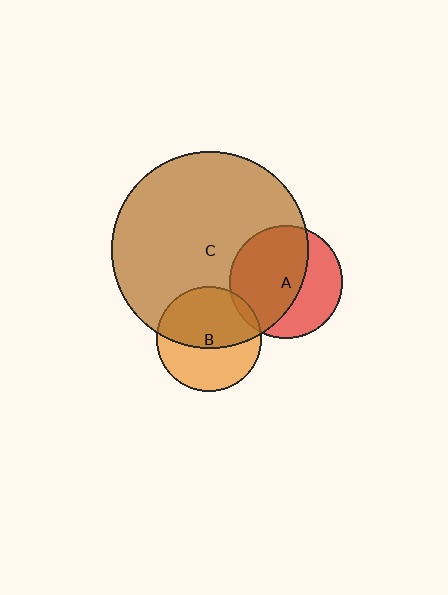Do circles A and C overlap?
Yes.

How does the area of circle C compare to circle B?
Approximately 3.5 times.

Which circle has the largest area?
Circle C (brown).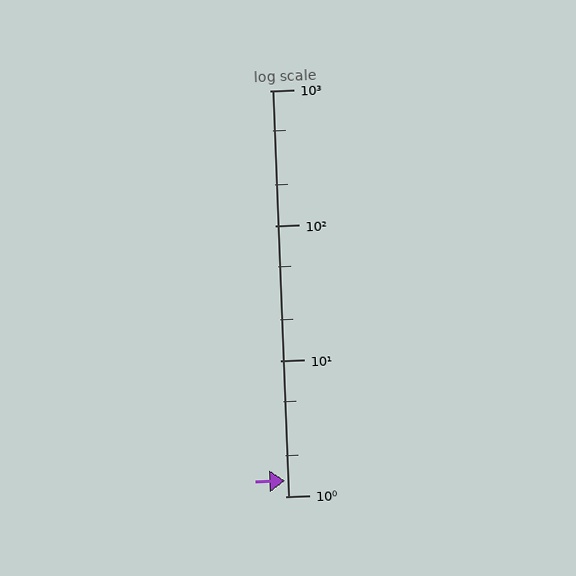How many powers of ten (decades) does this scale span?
The scale spans 3 decades, from 1 to 1000.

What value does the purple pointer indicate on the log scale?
The pointer indicates approximately 1.3.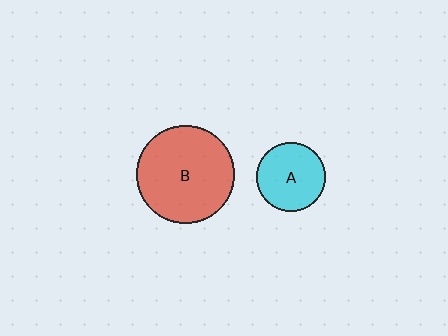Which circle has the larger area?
Circle B (red).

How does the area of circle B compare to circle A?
Approximately 2.0 times.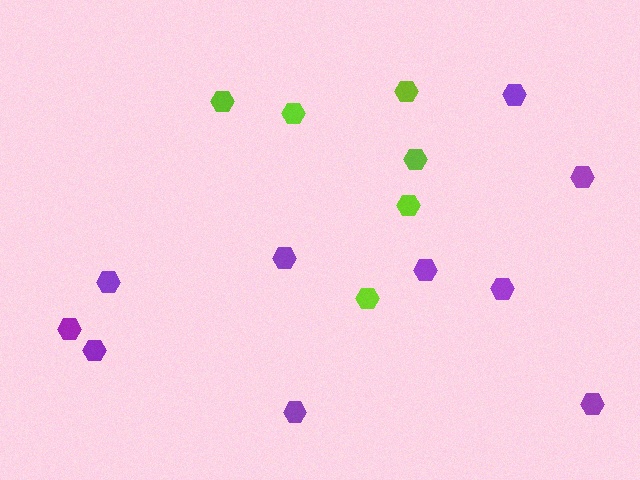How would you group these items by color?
There are 2 groups: one group of purple hexagons (10) and one group of lime hexagons (6).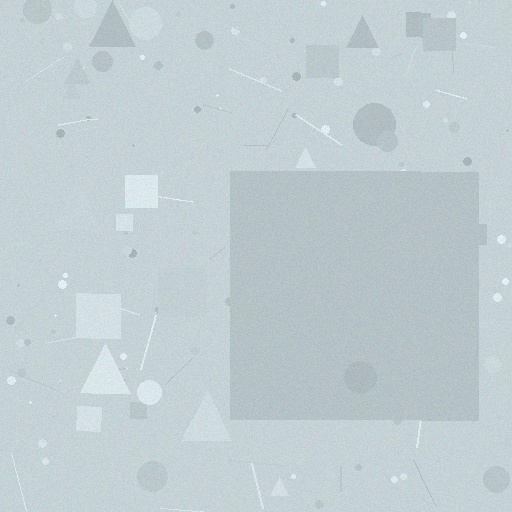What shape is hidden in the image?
A square is hidden in the image.